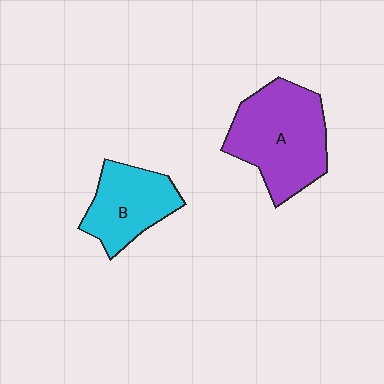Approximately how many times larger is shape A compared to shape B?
Approximately 1.5 times.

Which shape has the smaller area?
Shape B (cyan).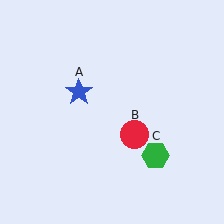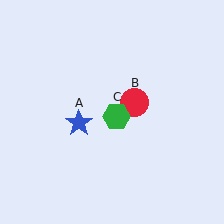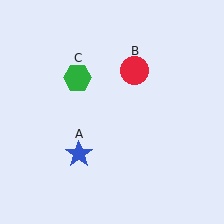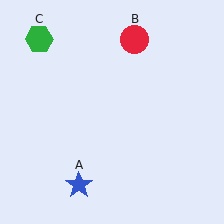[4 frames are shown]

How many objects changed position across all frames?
3 objects changed position: blue star (object A), red circle (object B), green hexagon (object C).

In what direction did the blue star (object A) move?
The blue star (object A) moved down.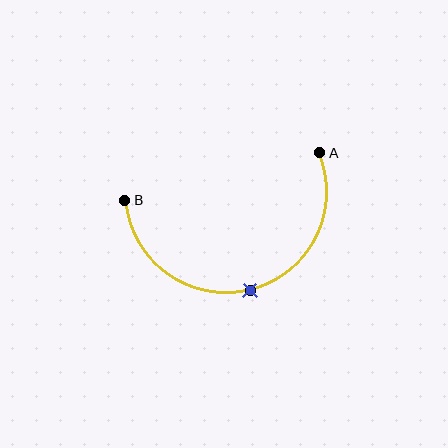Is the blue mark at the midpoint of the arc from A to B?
Yes. The blue mark lies on the arc at equal arc-length from both A and B — it is the arc midpoint.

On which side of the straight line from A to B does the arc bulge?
The arc bulges below the straight line connecting A and B.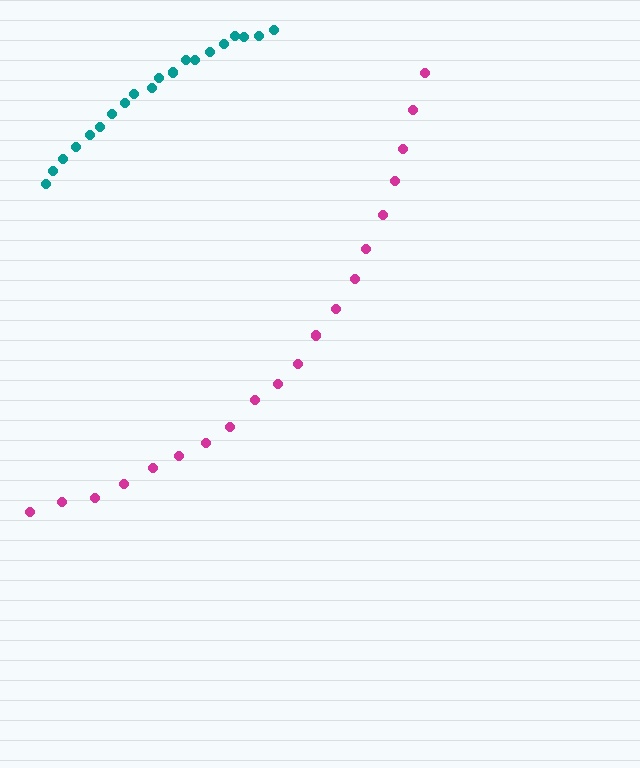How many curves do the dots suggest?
There are 2 distinct paths.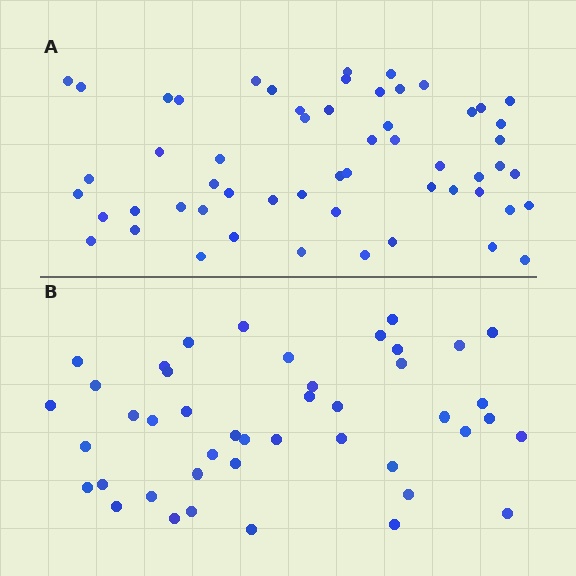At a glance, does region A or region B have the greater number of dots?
Region A (the top region) has more dots.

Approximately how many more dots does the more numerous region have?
Region A has roughly 12 or so more dots than region B.